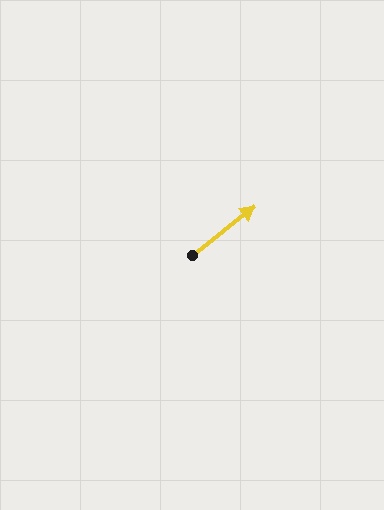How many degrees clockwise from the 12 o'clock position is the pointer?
Approximately 52 degrees.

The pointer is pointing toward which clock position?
Roughly 2 o'clock.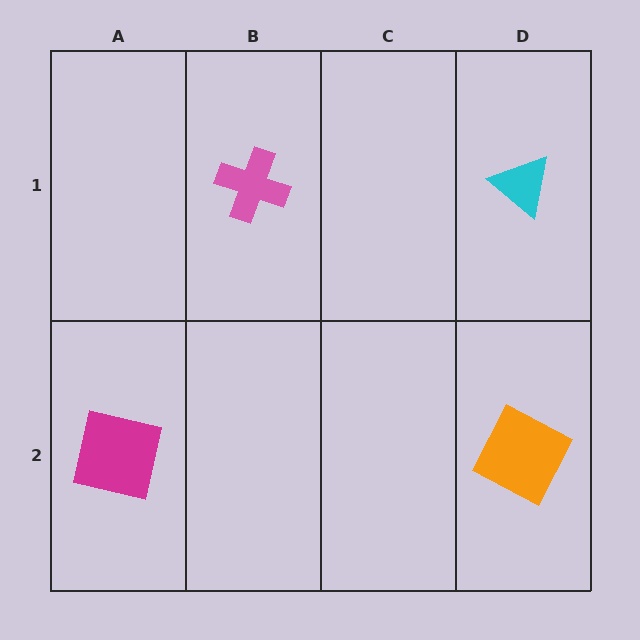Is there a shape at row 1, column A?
No, that cell is empty.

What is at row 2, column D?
An orange square.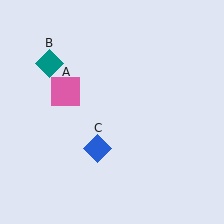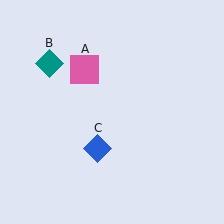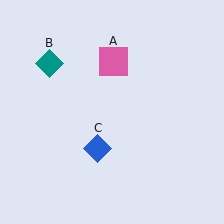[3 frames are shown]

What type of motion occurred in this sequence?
The pink square (object A) rotated clockwise around the center of the scene.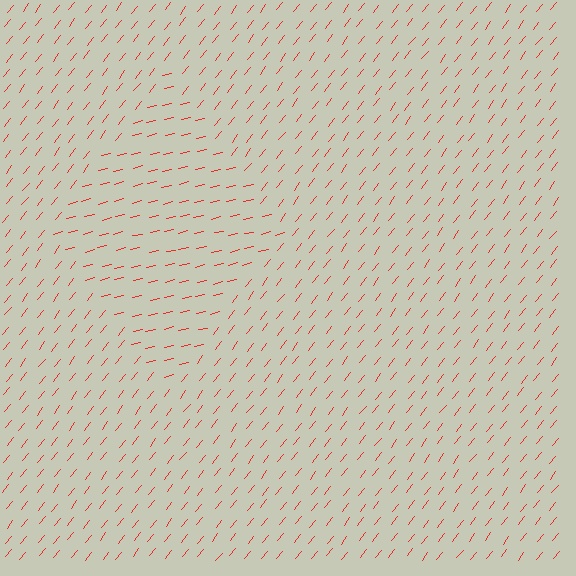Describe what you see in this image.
The image is filled with small red line segments. A diamond region in the image has lines oriented differently from the surrounding lines, creating a visible texture boundary.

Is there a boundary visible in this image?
Yes, there is a texture boundary formed by a change in line orientation.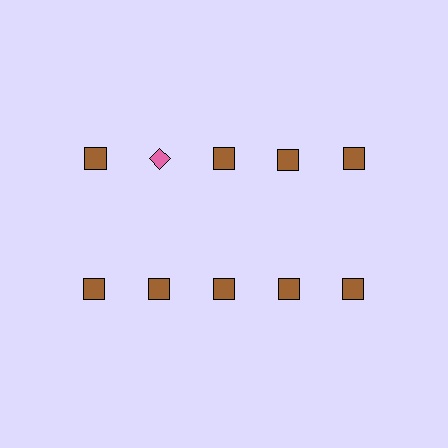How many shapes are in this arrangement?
There are 10 shapes arranged in a grid pattern.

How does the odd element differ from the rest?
It differs in both color (pink instead of brown) and shape (diamond instead of square).